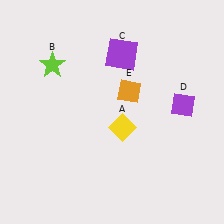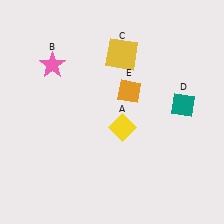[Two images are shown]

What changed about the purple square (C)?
In Image 1, C is purple. In Image 2, it changed to yellow.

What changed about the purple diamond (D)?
In Image 1, D is purple. In Image 2, it changed to teal.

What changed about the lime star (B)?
In Image 1, B is lime. In Image 2, it changed to pink.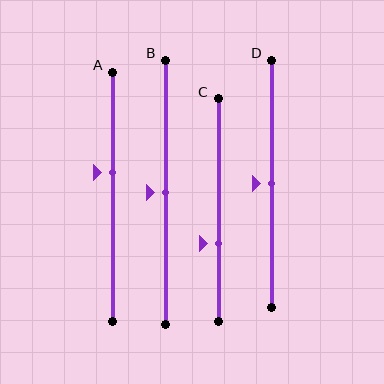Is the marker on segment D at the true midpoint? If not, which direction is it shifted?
Yes, the marker on segment D is at the true midpoint.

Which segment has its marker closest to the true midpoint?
Segment B has its marker closest to the true midpoint.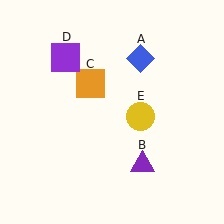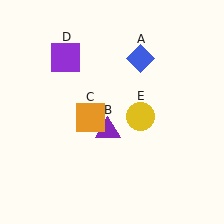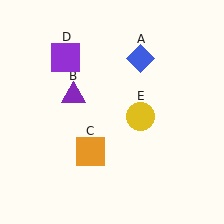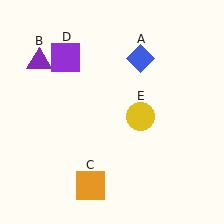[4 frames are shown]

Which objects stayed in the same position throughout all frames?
Blue diamond (object A) and purple square (object D) and yellow circle (object E) remained stationary.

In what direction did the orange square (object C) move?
The orange square (object C) moved down.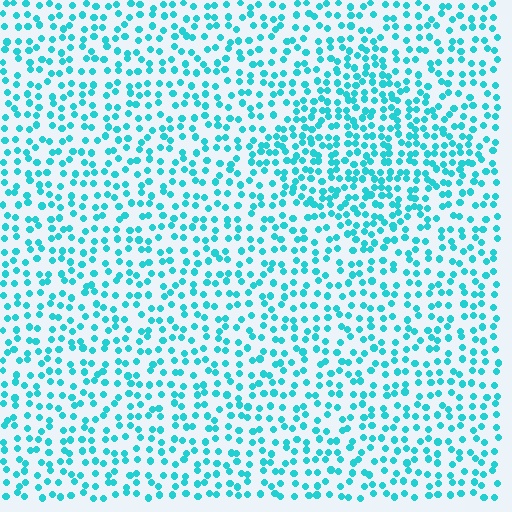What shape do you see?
I see a diamond.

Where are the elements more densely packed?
The elements are more densely packed inside the diamond boundary.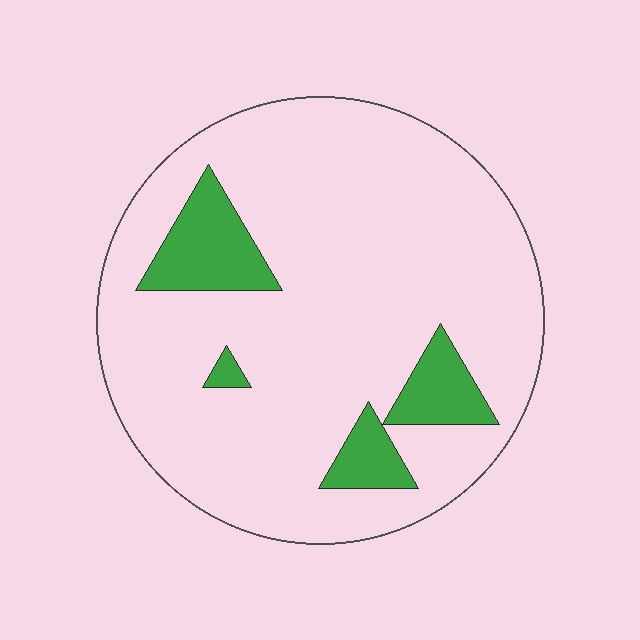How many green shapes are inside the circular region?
4.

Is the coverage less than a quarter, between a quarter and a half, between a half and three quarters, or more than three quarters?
Less than a quarter.